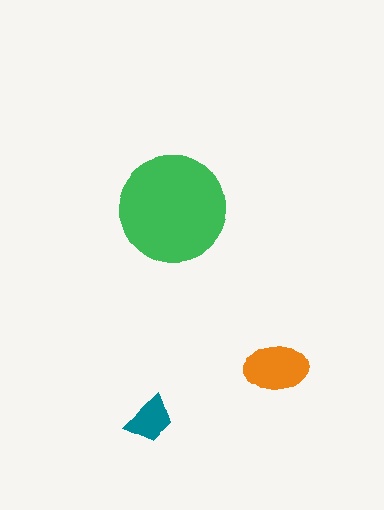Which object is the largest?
The green circle.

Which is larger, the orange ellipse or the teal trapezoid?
The orange ellipse.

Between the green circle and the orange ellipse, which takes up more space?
The green circle.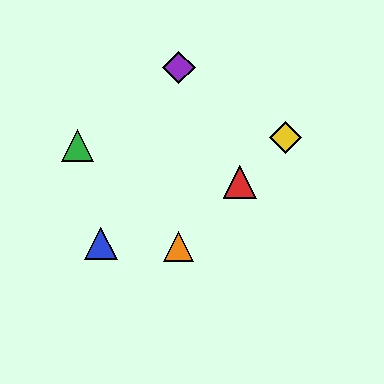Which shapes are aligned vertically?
The purple diamond, the orange triangle are aligned vertically.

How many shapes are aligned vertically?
2 shapes (the purple diamond, the orange triangle) are aligned vertically.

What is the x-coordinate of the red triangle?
The red triangle is at x≈240.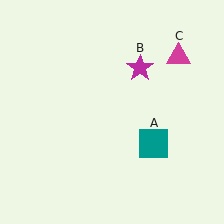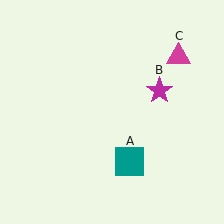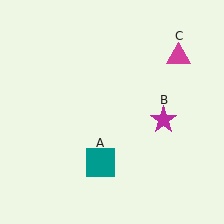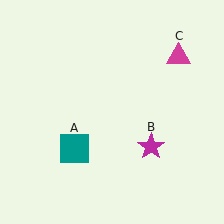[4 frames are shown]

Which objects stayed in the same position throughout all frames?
Magenta triangle (object C) remained stationary.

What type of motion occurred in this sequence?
The teal square (object A), magenta star (object B) rotated clockwise around the center of the scene.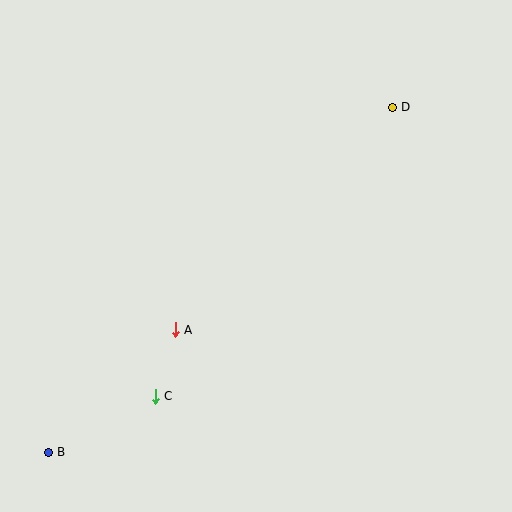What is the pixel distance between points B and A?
The distance between B and A is 176 pixels.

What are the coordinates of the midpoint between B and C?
The midpoint between B and C is at (102, 424).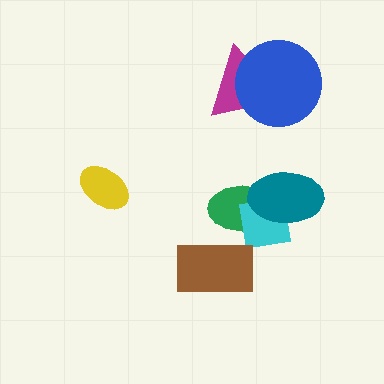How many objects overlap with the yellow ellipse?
0 objects overlap with the yellow ellipse.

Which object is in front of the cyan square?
The teal ellipse is in front of the cyan square.